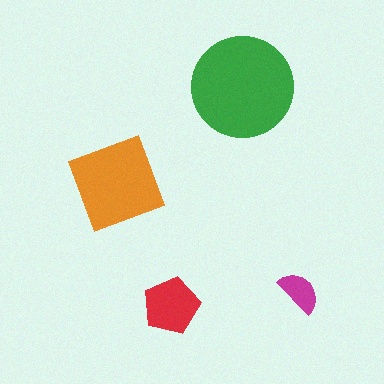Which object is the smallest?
The magenta semicircle.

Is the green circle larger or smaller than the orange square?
Larger.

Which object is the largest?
The green circle.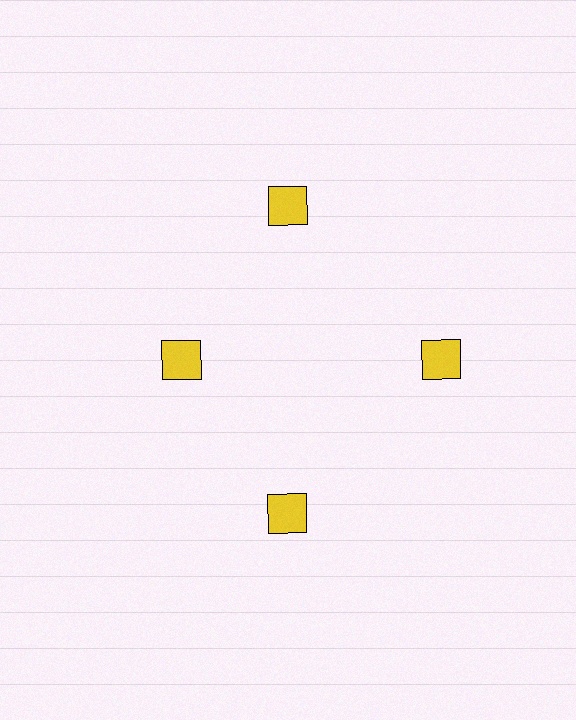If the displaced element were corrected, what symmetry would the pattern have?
It would have 4-fold rotational symmetry — the pattern would map onto itself every 90 degrees.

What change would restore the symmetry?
The symmetry would be restored by moving it outward, back onto the ring so that all 4 squares sit at equal angles and equal distance from the center.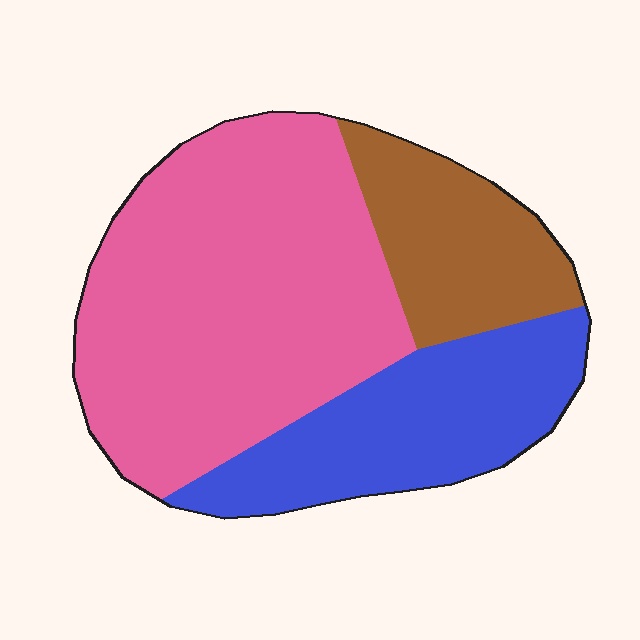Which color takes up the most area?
Pink, at roughly 55%.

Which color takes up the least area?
Brown, at roughly 20%.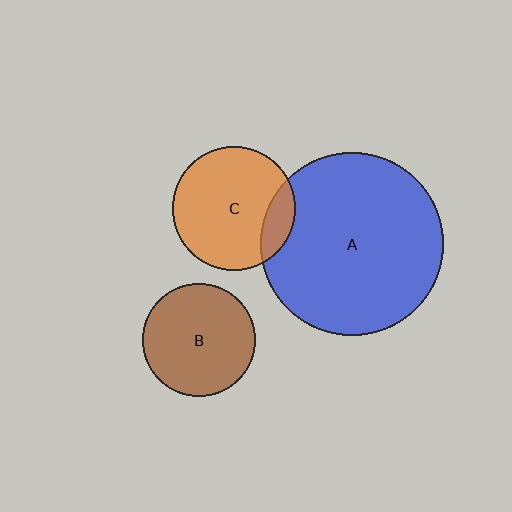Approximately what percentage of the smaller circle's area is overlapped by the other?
Approximately 15%.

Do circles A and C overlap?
Yes.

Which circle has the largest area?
Circle A (blue).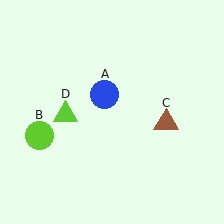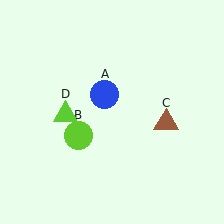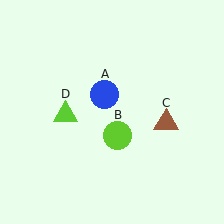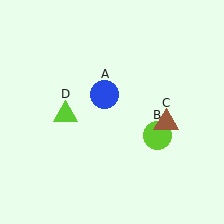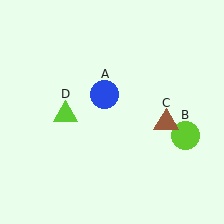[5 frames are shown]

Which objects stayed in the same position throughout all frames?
Blue circle (object A) and brown triangle (object C) and lime triangle (object D) remained stationary.